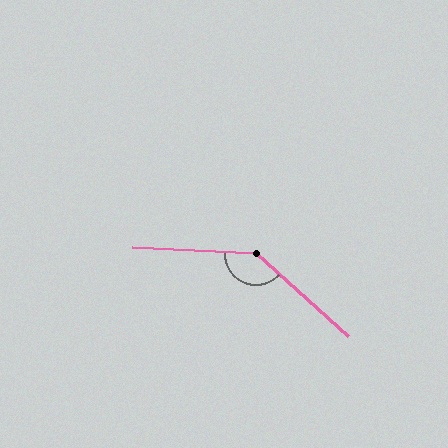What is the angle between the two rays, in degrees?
Approximately 141 degrees.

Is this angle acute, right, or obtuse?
It is obtuse.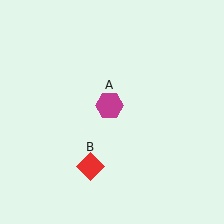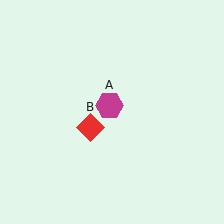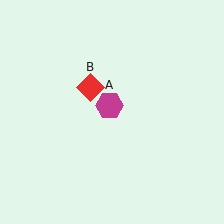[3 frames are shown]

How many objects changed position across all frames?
1 object changed position: red diamond (object B).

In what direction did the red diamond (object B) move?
The red diamond (object B) moved up.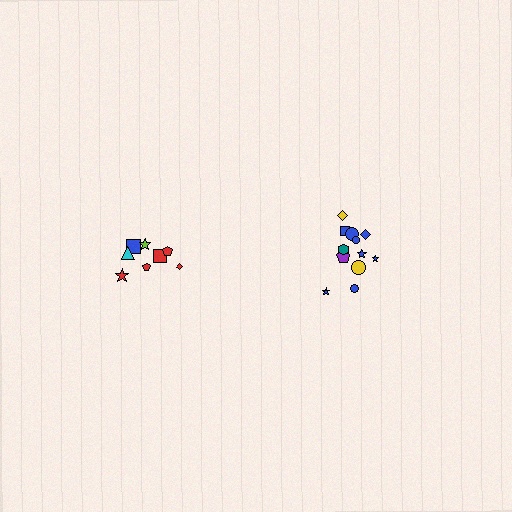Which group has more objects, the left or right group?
The right group.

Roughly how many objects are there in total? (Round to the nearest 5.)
Roughly 20 objects in total.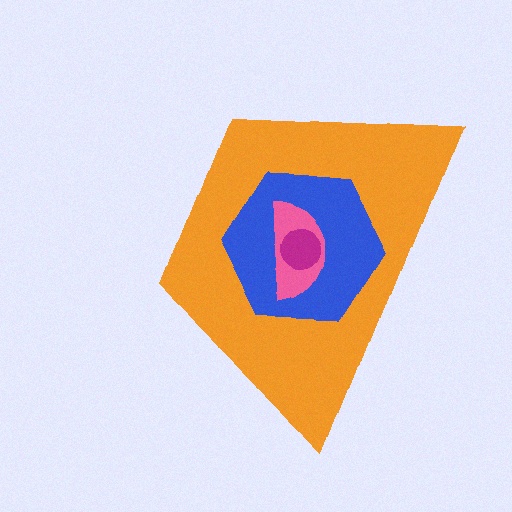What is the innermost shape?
The magenta circle.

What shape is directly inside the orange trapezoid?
The blue hexagon.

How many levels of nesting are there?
4.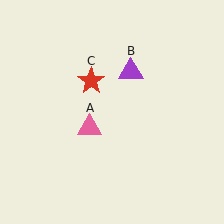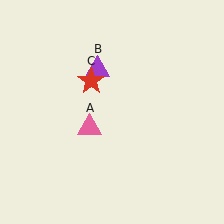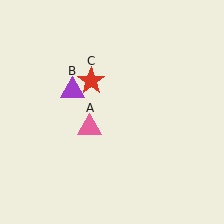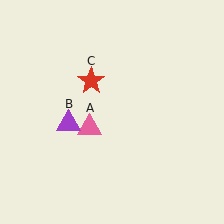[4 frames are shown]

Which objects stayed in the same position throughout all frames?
Pink triangle (object A) and red star (object C) remained stationary.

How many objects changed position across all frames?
1 object changed position: purple triangle (object B).